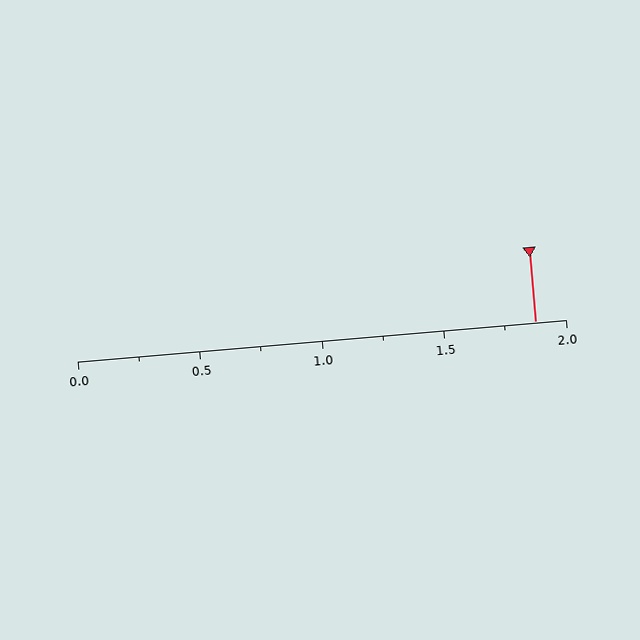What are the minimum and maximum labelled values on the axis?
The axis runs from 0.0 to 2.0.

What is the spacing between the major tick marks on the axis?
The major ticks are spaced 0.5 apart.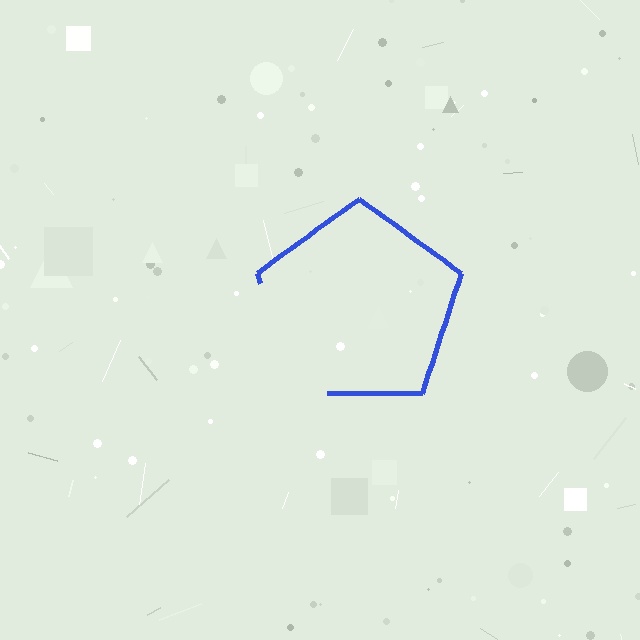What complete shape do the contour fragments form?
The contour fragments form a pentagon.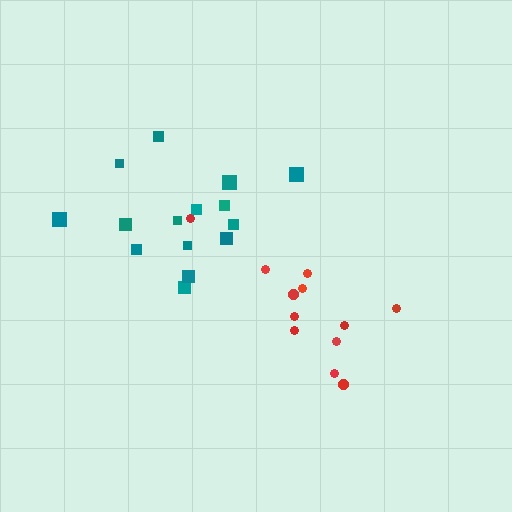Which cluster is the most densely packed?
Teal.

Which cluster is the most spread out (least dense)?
Red.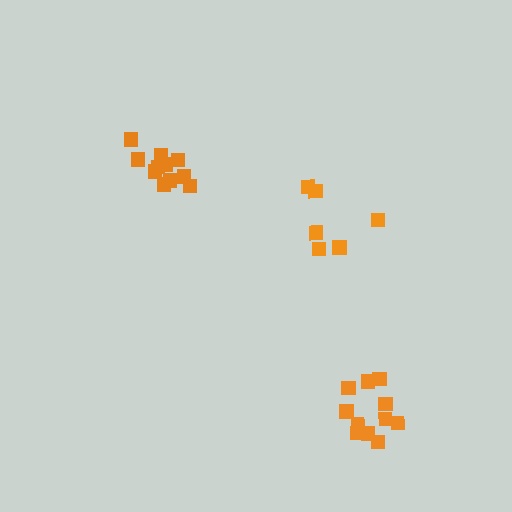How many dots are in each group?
Group 1: 6 dots, Group 2: 11 dots, Group 3: 11 dots (28 total).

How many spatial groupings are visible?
There are 3 spatial groupings.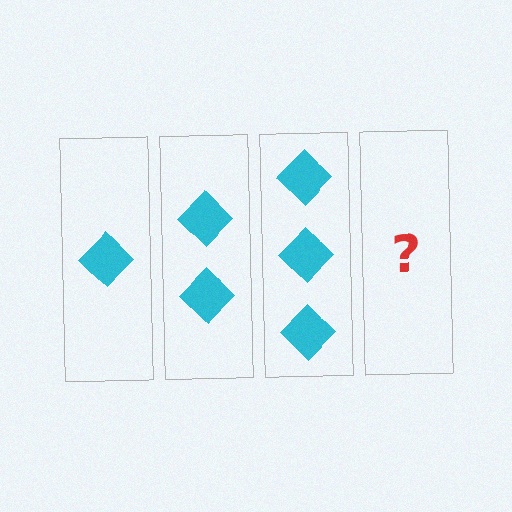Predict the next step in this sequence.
The next step is 4 diamonds.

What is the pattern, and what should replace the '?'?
The pattern is that each step adds one more diamond. The '?' should be 4 diamonds.